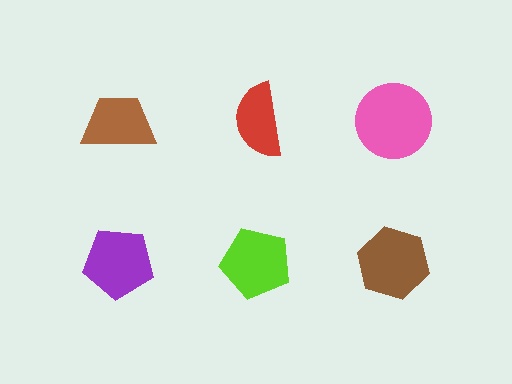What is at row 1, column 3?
A pink circle.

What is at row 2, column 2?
A lime pentagon.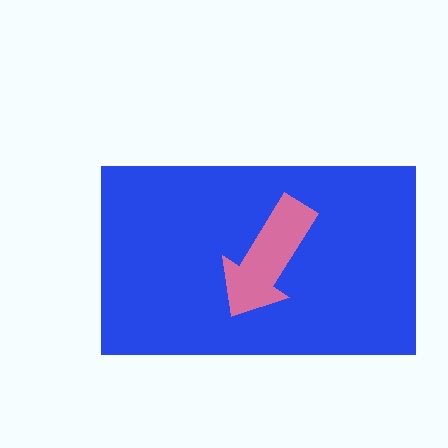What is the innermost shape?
The pink arrow.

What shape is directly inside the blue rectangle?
The pink arrow.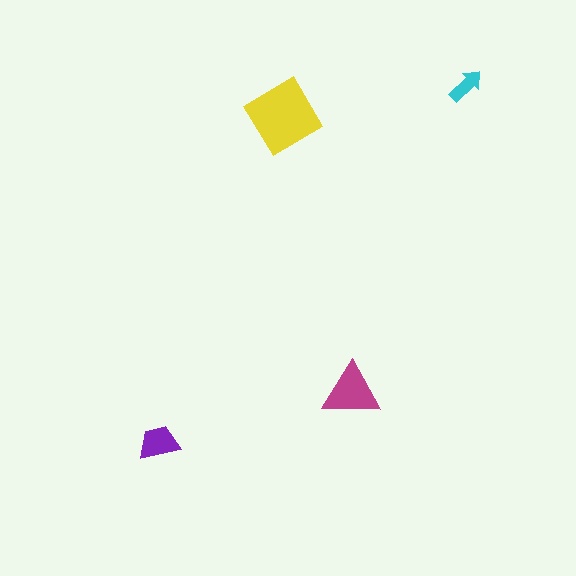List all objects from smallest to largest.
The cyan arrow, the purple trapezoid, the magenta triangle, the yellow diamond.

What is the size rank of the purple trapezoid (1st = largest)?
3rd.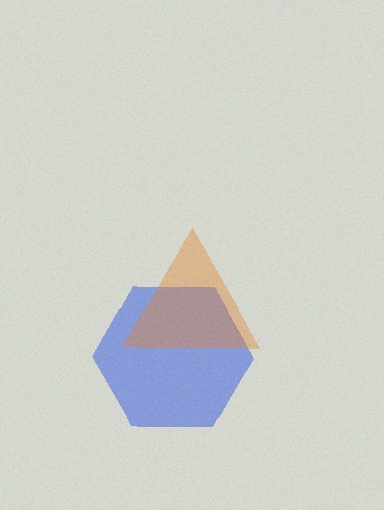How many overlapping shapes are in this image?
There are 2 overlapping shapes in the image.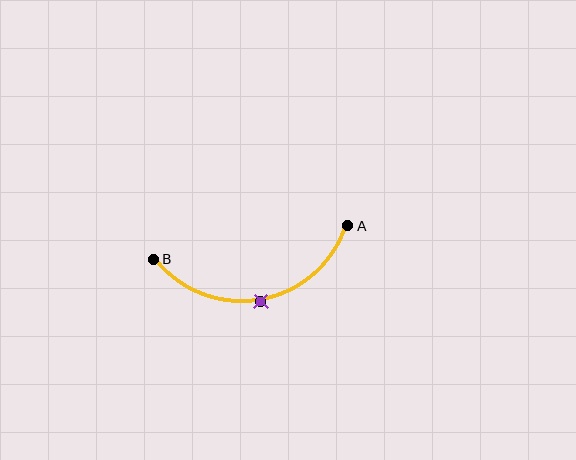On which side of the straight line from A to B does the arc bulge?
The arc bulges below the straight line connecting A and B.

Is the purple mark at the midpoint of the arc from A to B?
Yes. The purple mark lies on the arc at equal arc-length from both A and B — it is the arc midpoint.